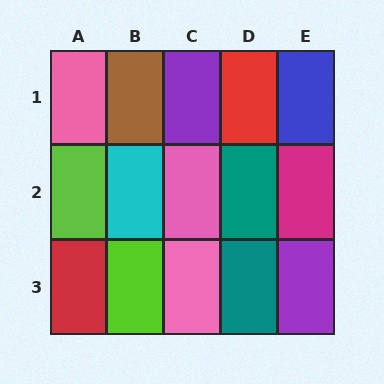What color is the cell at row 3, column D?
Teal.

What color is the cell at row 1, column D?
Red.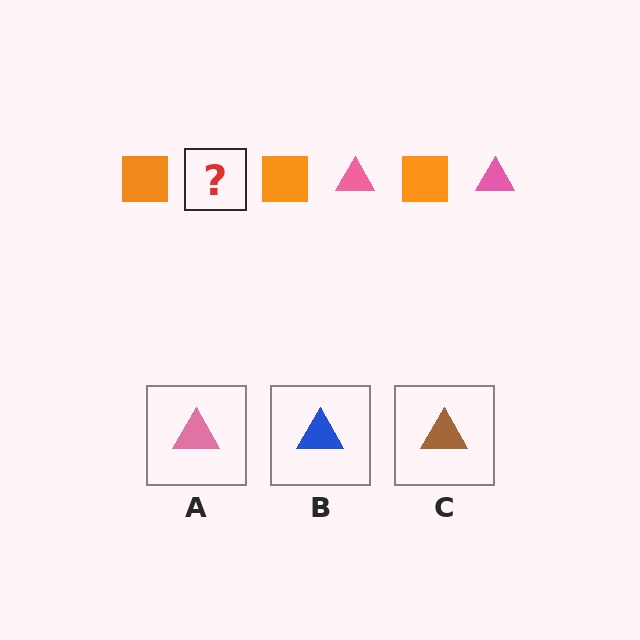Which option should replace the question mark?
Option A.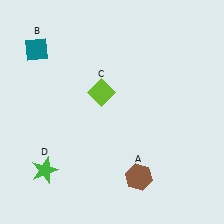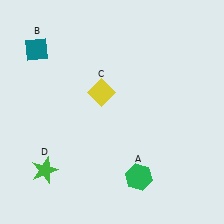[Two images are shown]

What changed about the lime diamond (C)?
In Image 1, C is lime. In Image 2, it changed to yellow.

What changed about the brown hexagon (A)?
In Image 1, A is brown. In Image 2, it changed to green.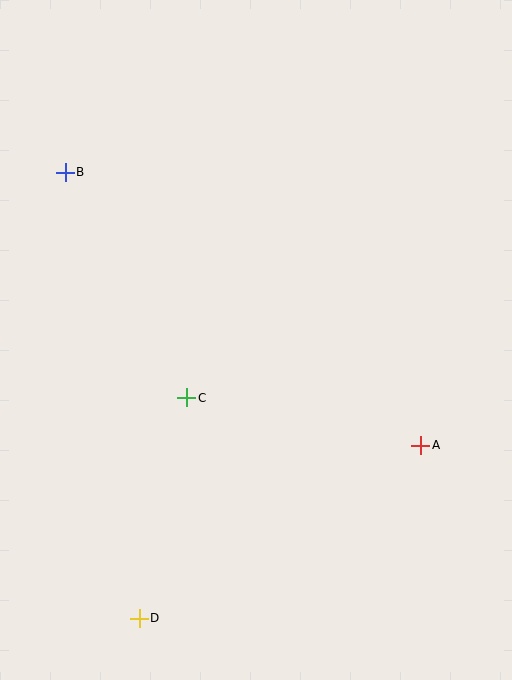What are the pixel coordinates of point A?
Point A is at (421, 445).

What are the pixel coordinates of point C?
Point C is at (187, 398).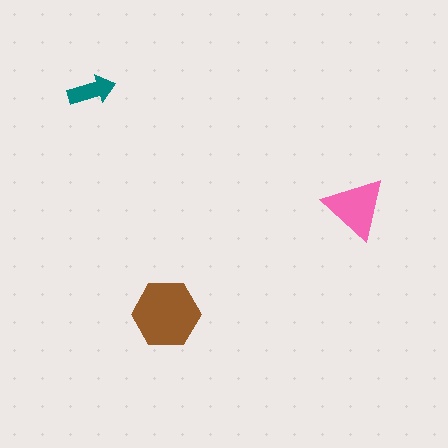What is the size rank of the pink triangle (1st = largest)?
2nd.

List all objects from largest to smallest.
The brown hexagon, the pink triangle, the teal arrow.